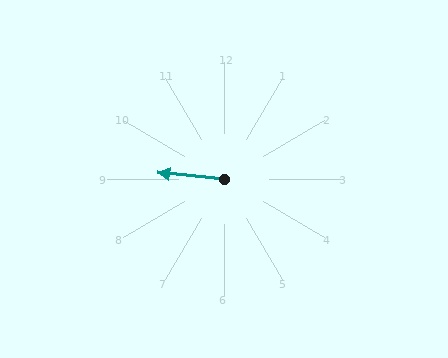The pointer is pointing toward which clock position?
Roughly 9 o'clock.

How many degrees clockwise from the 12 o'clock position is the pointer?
Approximately 275 degrees.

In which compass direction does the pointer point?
West.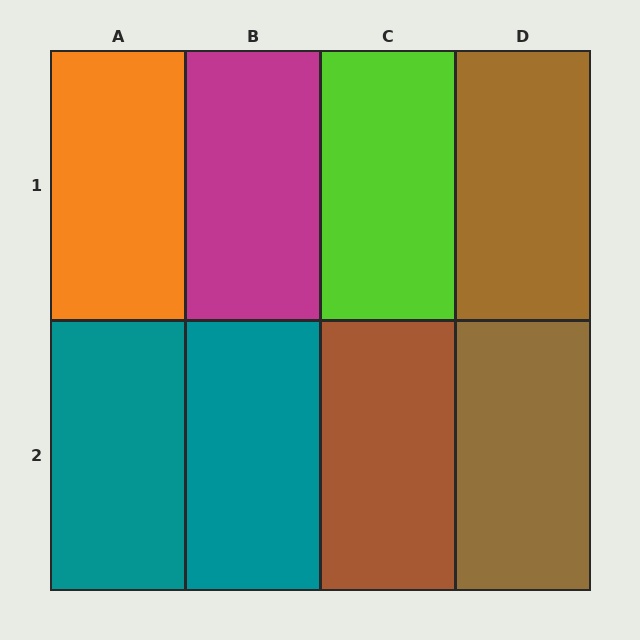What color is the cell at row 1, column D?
Brown.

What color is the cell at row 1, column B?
Magenta.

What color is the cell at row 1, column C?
Lime.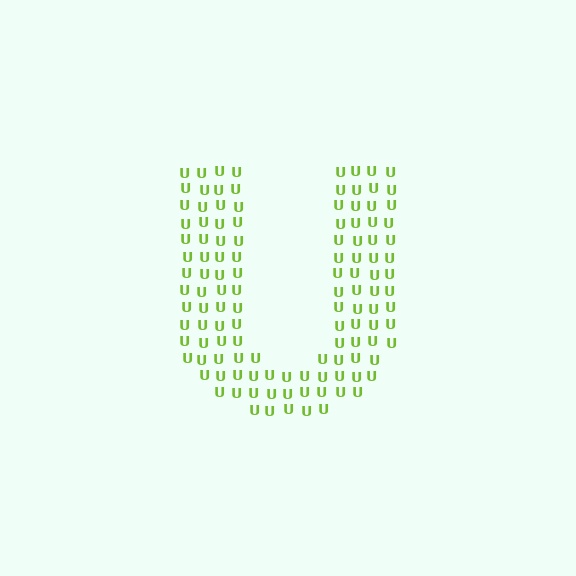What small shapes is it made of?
It is made of small letter U's.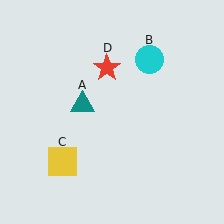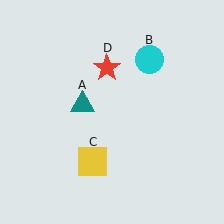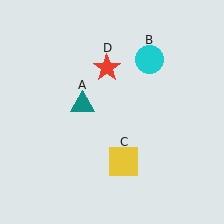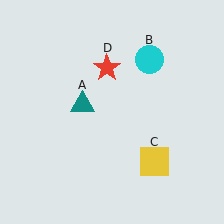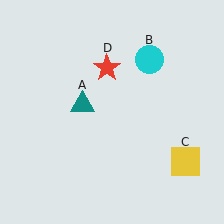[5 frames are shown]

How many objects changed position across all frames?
1 object changed position: yellow square (object C).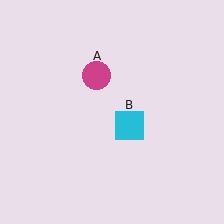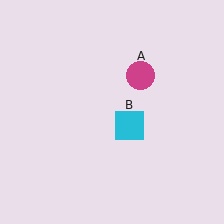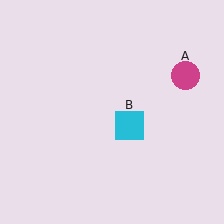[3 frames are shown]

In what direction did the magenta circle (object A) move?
The magenta circle (object A) moved right.